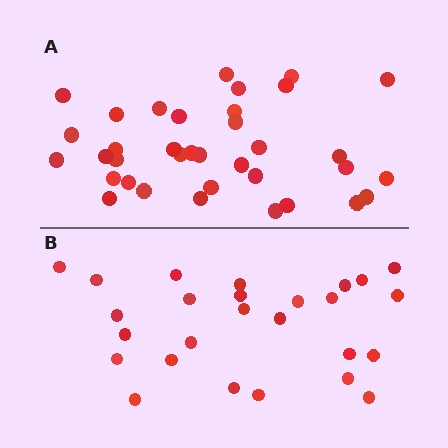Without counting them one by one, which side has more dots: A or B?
Region A (the top region) has more dots.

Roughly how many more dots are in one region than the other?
Region A has roughly 10 or so more dots than region B.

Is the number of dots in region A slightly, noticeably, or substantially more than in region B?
Region A has noticeably more, but not dramatically so. The ratio is roughly 1.4 to 1.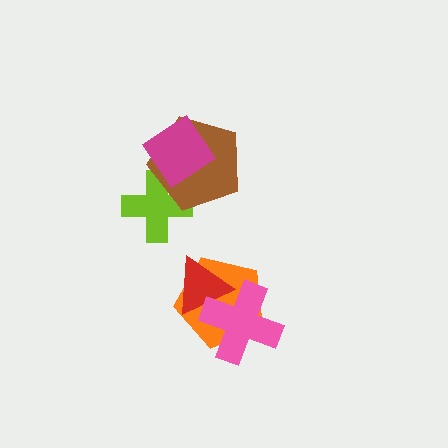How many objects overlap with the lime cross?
2 objects overlap with the lime cross.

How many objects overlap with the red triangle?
2 objects overlap with the red triangle.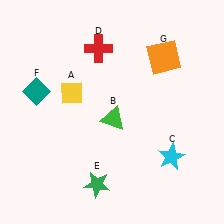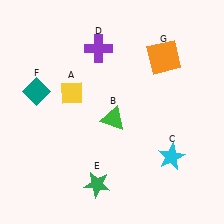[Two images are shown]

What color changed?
The cross (D) changed from red in Image 1 to purple in Image 2.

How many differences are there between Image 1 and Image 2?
There is 1 difference between the two images.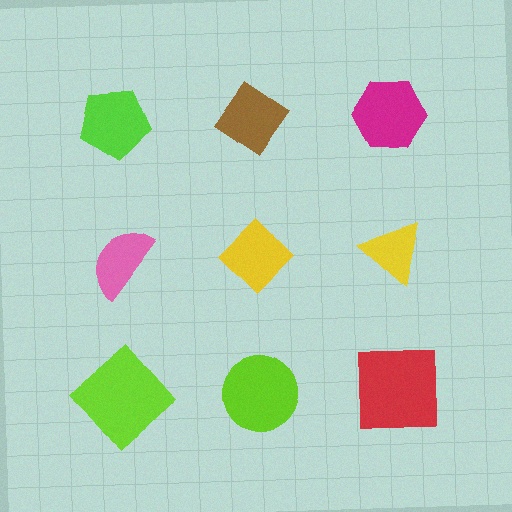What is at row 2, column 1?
A pink semicircle.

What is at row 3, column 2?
A lime circle.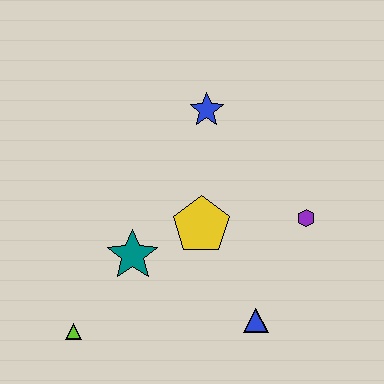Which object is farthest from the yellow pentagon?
The lime triangle is farthest from the yellow pentagon.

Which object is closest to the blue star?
The yellow pentagon is closest to the blue star.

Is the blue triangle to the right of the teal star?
Yes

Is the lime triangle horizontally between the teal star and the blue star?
No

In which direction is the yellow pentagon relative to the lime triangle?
The yellow pentagon is to the right of the lime triangle.